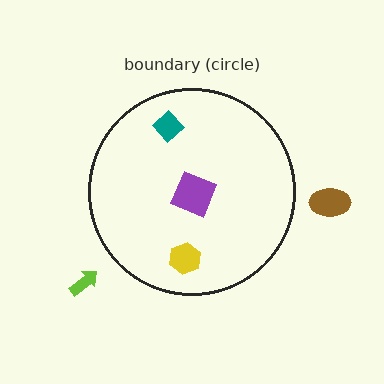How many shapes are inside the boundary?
3 inside, 2 outside.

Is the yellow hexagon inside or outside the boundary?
Inside.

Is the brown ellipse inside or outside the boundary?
Outside.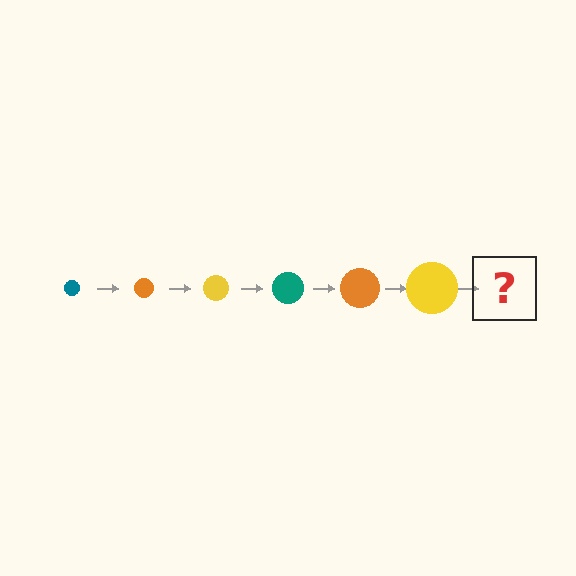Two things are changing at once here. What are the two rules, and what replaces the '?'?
The two rules are that the circle grows larger each step and the color cycles through teal, orange, and yellow. The '?' should be a teal circle, larger than the previous one.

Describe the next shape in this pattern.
It should be a teal circle, larger than the previous one.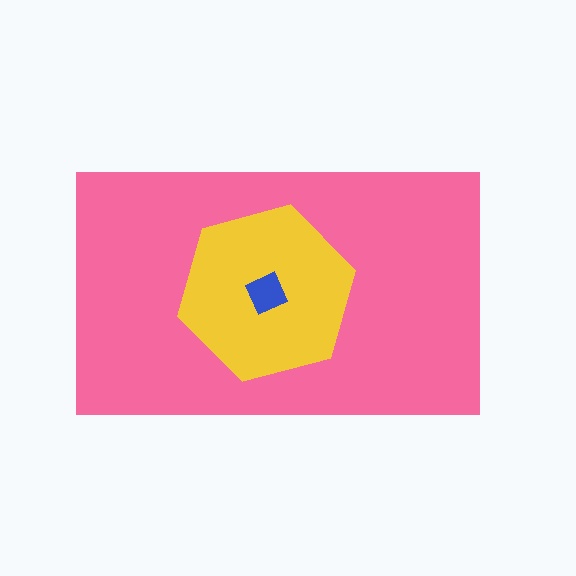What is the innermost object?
The blue diamond.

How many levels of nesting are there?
3.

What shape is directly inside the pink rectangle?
The yellow hexagon.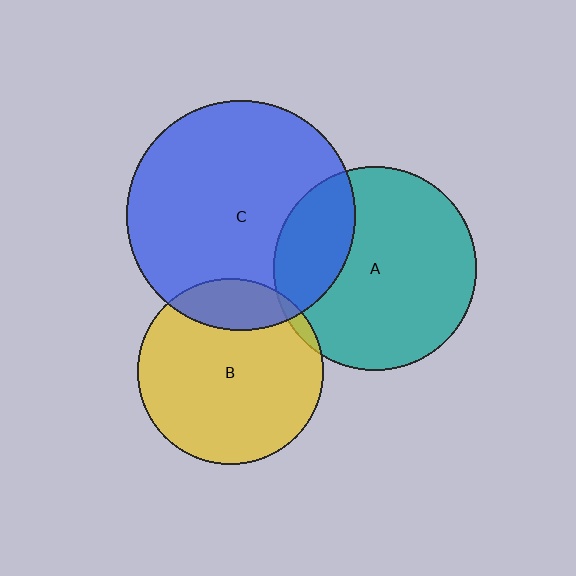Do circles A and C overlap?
Yes.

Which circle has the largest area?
Circle C (blue).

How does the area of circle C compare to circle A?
Approximately 1.3 times.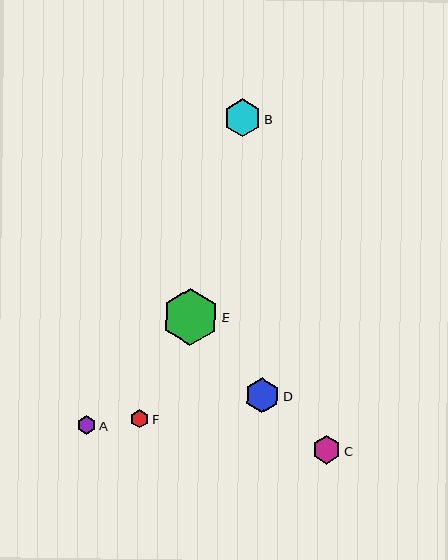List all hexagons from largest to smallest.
From largest to smallest: E, B, D, C, A, F.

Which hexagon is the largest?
Hexagon E is the largest with a size of approximately 57 pixels.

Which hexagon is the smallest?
Hexagon F is the smallest with a size of approximately 18 pixels.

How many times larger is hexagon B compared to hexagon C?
Hexagon B is approximately 1.3 times the size of hexagon C.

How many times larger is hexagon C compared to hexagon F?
Hexagon C is approximately 1.6 times the size of hexagon F.